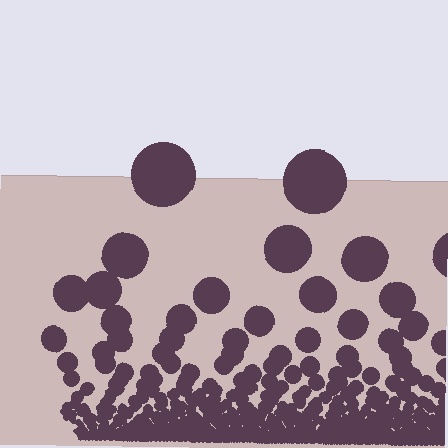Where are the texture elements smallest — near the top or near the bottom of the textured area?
Near the bottom.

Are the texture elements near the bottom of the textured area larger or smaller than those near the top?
Smaller. The gradient is inverted — elements near the bottom are smaller and denser.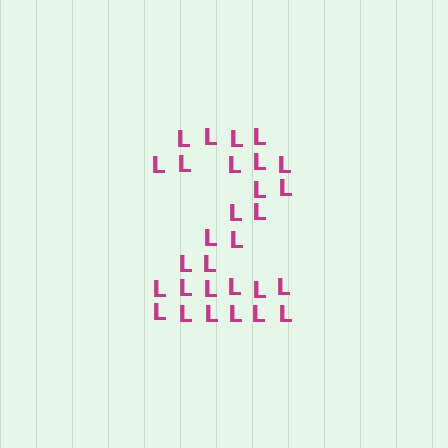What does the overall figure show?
The overall figure shows the digit 2.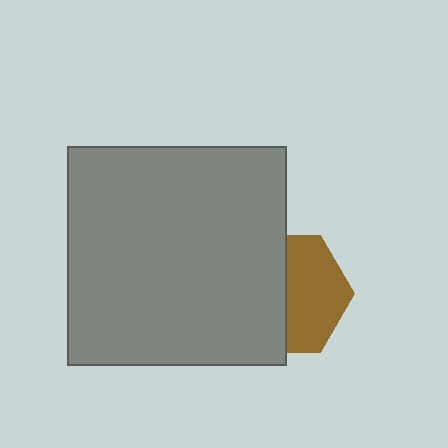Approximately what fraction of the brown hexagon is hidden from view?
Roughly 50% of the brown hexagon is hidden behind the gray square.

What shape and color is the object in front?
The object in front is a gray square.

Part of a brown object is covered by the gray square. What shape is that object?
It is a hexagon.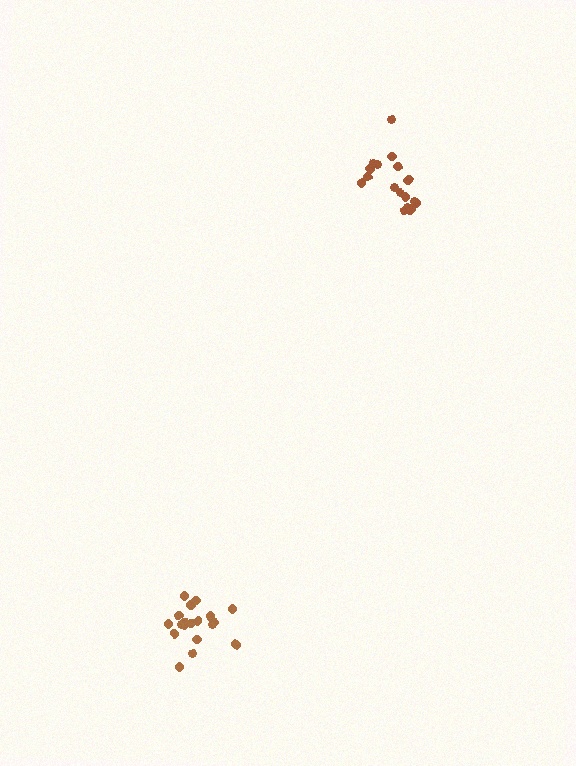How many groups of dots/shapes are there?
There are 2 groups.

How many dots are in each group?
Group 1: 20 dots, Group 2: 17 dots (37 total).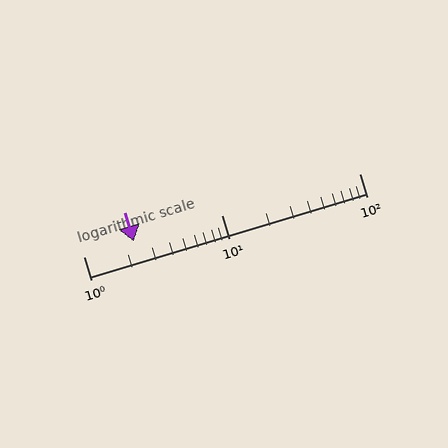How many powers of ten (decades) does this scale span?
The scale spans 2 decades, from 1 to 100.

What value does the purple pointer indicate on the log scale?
The pointer indicates approximately 2.3.